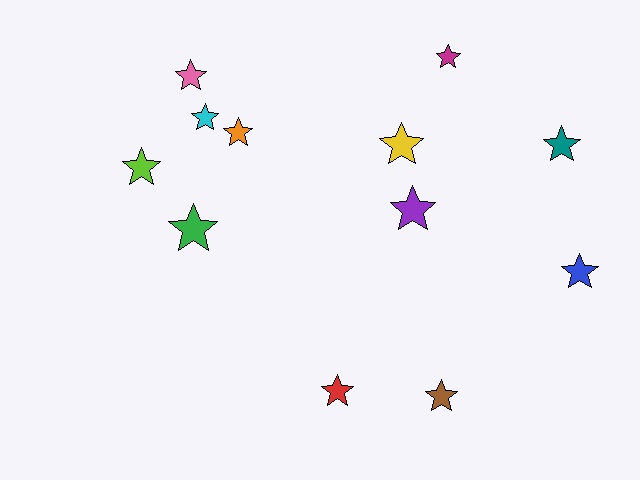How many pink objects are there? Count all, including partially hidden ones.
There is 1 pink object.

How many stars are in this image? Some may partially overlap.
There are 12 stars.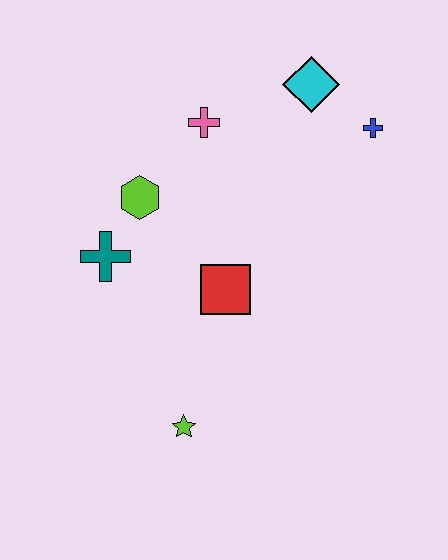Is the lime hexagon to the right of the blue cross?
No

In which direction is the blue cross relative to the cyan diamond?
The blue cross is to the right of the cyan diamond.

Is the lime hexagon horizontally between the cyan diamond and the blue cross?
No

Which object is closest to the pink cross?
The lime hexagon is closest to the pink cross.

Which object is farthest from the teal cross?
The blue cross is farthest from the teal cross.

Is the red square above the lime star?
Yes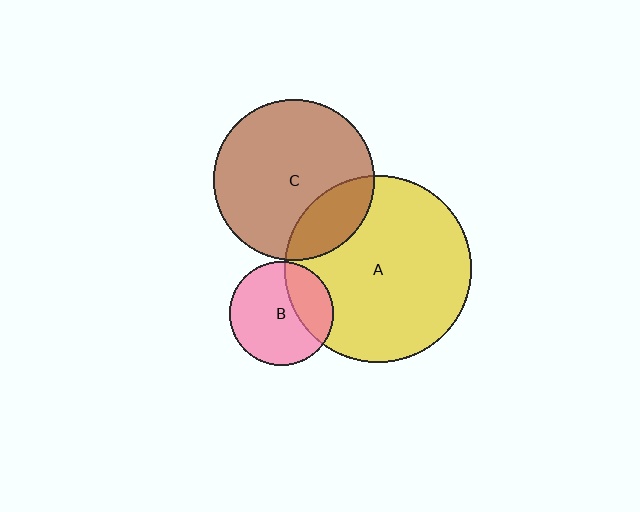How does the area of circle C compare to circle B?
Approximately 2.4 times.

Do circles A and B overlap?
Yes.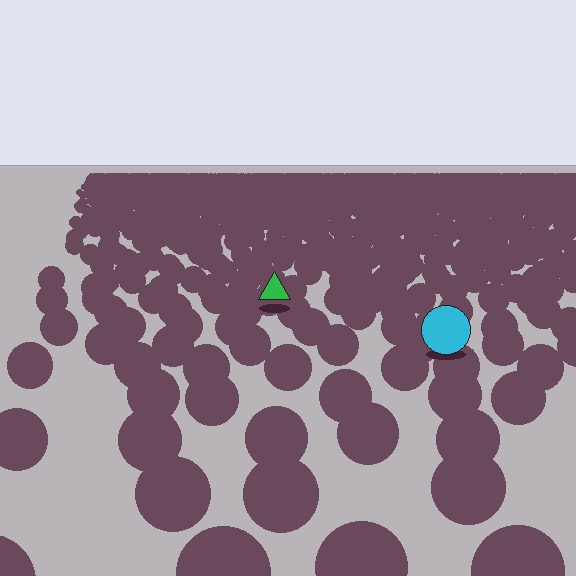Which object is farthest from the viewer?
The green triangle is farthest from the viewer. It appears smaller and the ground texture around it is denser.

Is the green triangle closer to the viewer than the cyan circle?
No. The cyan circle is closer — you can tell from the texture gradient: the ground texture is coarser near it.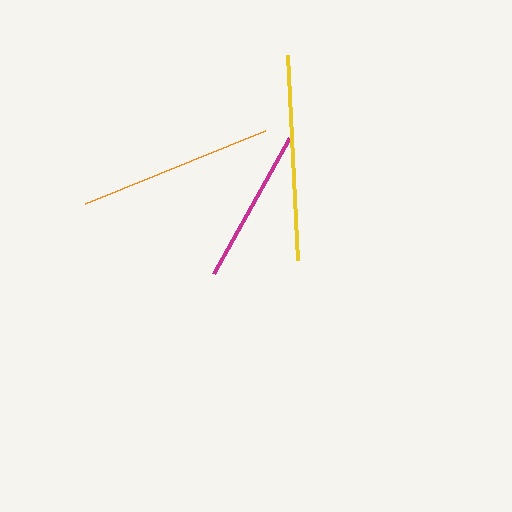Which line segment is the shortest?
The magenta line is the shortest at approximately 155 pixels.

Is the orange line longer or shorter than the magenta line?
The orange line is longer than the magenta line.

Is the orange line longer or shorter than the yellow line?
The yellow line is longer than the orange line.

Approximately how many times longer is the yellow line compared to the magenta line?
The yellow line is approximately 1.3 times the length of the magenta line.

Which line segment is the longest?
The yellow line is the longest at approximately 205 pixels.